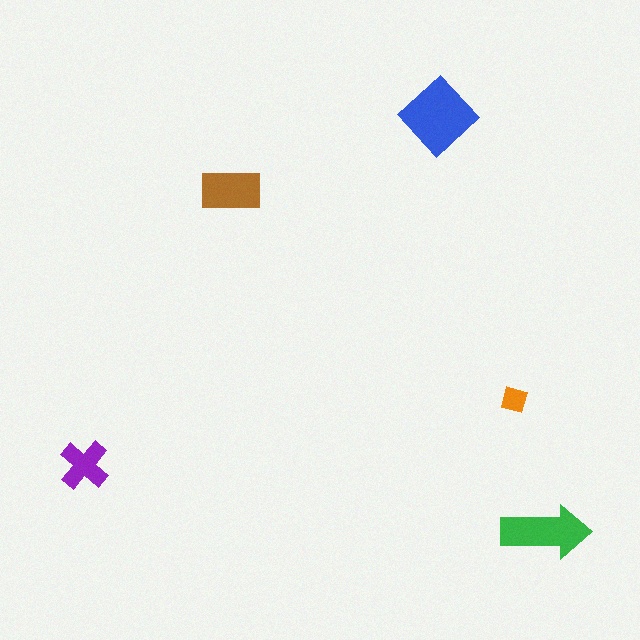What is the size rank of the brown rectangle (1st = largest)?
3rd.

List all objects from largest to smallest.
The blue diamond, the green arrow, the brown rectangle, the purple cross, the orange diamond.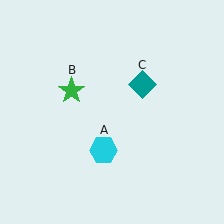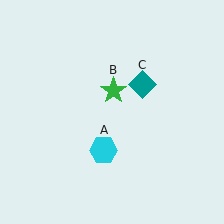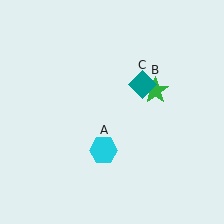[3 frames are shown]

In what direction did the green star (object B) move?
The green star (object B) moved right.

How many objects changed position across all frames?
1 object changed position: green star (object B).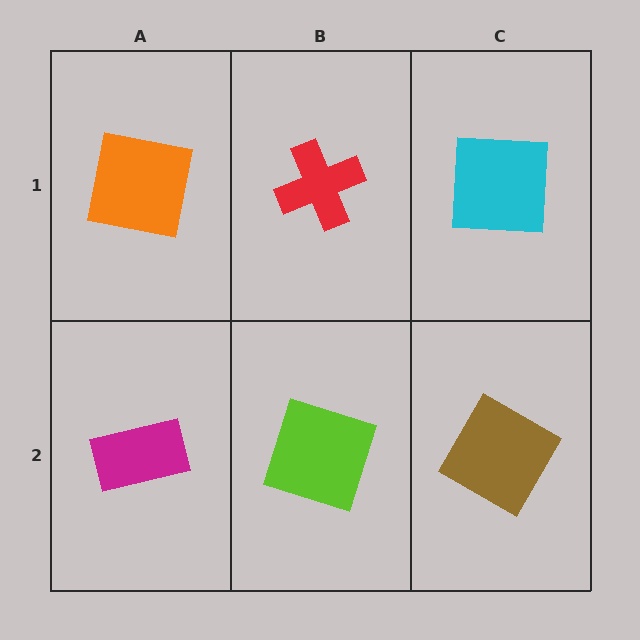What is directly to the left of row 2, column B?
A magenta rectangle.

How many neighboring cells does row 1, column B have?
3.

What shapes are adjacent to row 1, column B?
A lime square (row 2, column B), an orange square (row 1, column A), a cyan square (row 1, column C).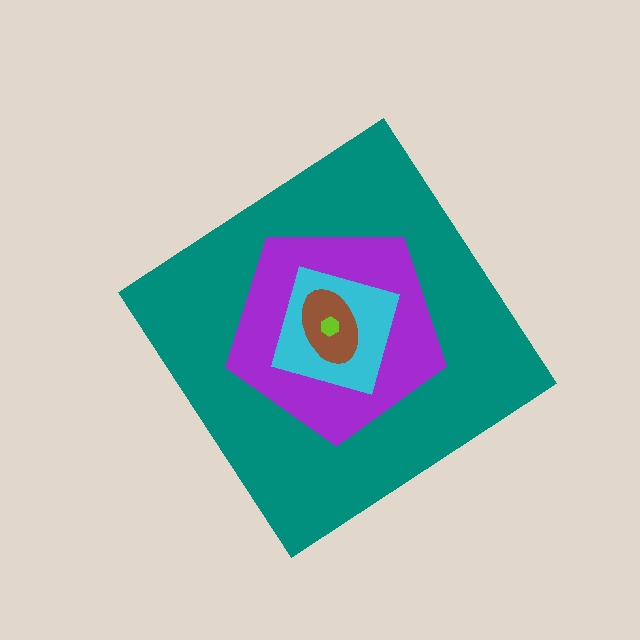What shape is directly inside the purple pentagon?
The cyan square.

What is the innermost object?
The lime hexagon.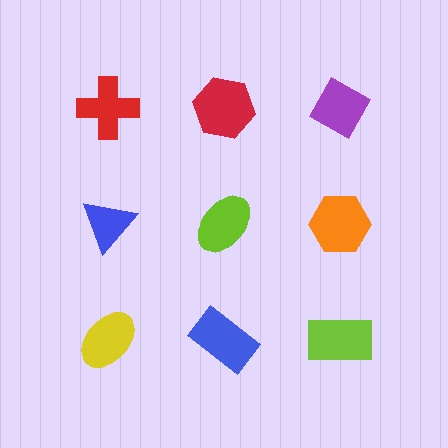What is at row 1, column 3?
A purple diamond.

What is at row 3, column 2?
A blue rectangle.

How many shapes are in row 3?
3 shapes.